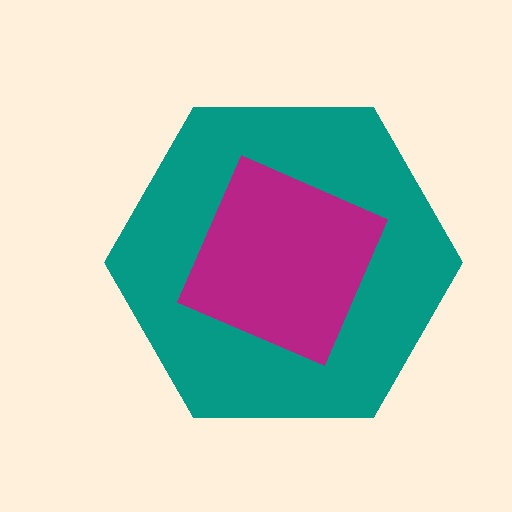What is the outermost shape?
The teal hexagon.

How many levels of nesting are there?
2.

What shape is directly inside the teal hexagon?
The magenta square.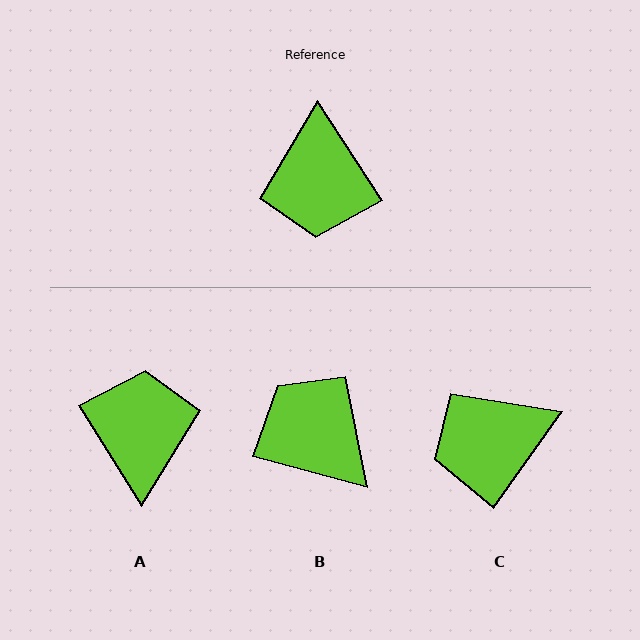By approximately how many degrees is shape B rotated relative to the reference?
Approximately 138 degrees clockwise.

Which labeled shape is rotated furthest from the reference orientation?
A, about 179 degrees away.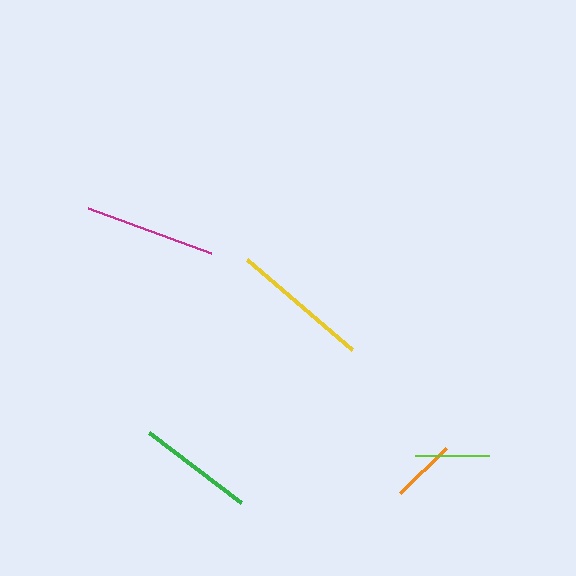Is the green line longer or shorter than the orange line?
The green line is longer than the orange line.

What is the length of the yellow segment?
The yellow segment is approximately 138 pixels long.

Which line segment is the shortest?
The orange line is the shortest at approximately 64 pixels.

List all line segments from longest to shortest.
From longest to shortest: yellow, magenta, green, lime, orange.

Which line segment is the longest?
The yellow line is the longest at approximately 138 pixels.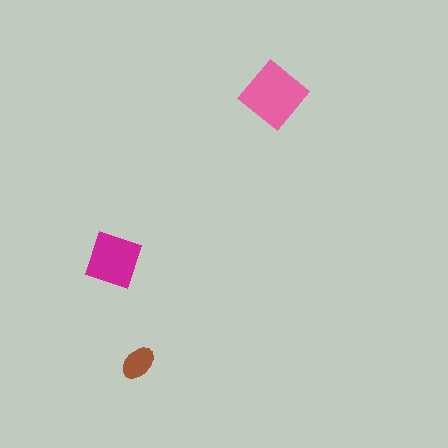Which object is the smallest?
The brown ellipse.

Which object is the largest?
The pink diamond.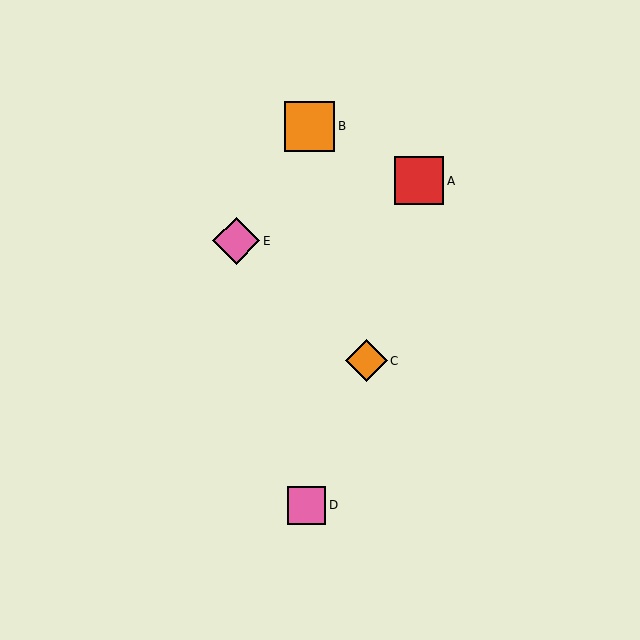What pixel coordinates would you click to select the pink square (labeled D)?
Click at (307, 505) to select the pink square D.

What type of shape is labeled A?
Shape A is a red square.